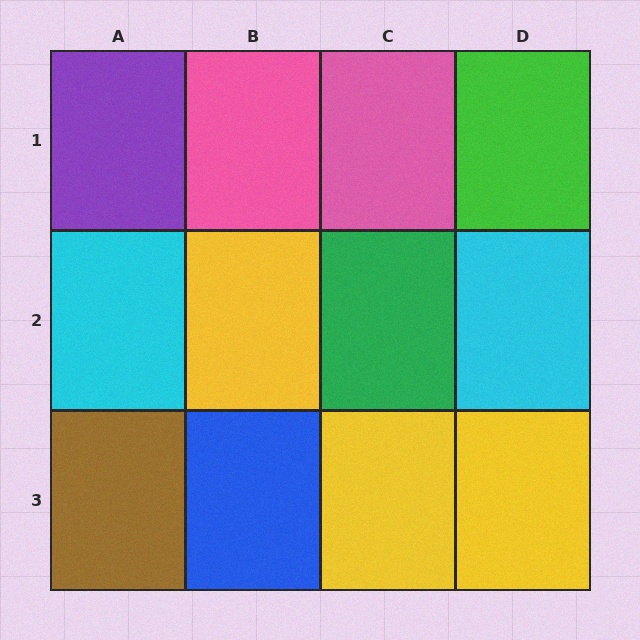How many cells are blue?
1 cell is blue.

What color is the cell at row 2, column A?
Cyan.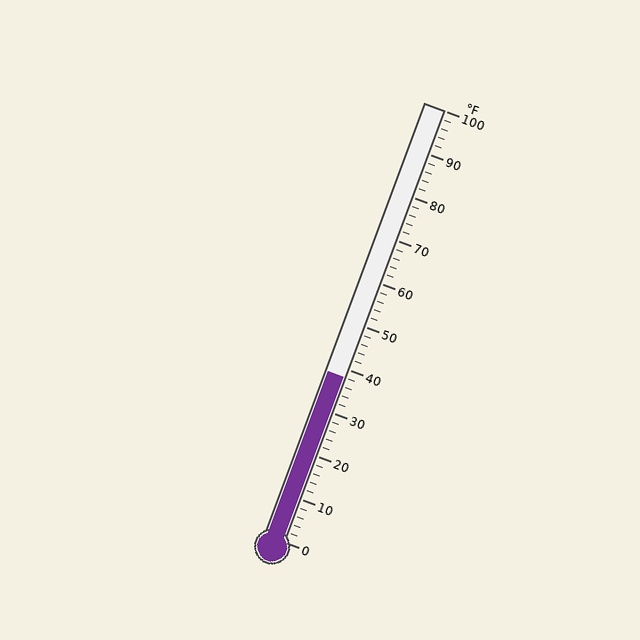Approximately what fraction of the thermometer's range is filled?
The thermometer is filled to approximately 40% of its range.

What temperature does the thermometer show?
The thermometer shows approximately 38°F.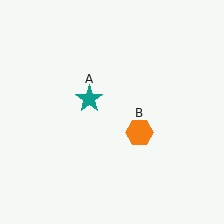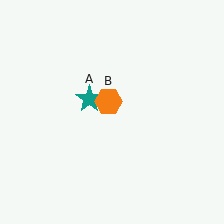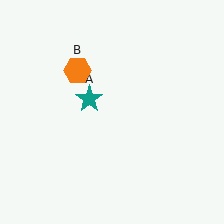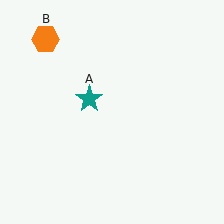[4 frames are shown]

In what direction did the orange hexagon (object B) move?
The orange hexagon (object B) moved up and to the left.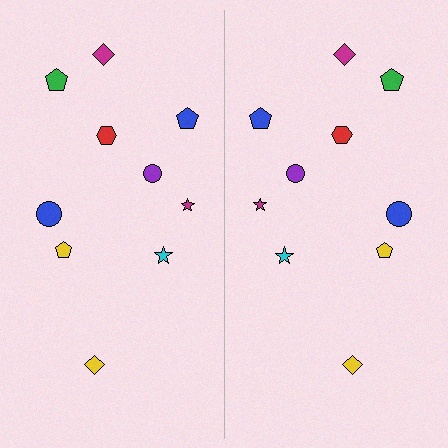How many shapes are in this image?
There are 20 shapes in this image.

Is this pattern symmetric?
Yes, this pattern has bilateral (reflection) symmetry.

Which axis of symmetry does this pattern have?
The pattern has a vertical axis of symmetry running through the center of the image.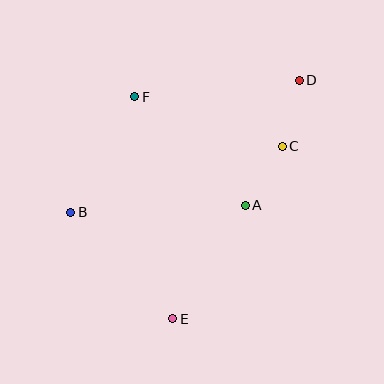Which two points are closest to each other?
Points C and D are closest to each other.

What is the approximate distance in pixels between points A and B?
The distance between A and B is approximately 175 pixels.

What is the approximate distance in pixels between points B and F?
The distance between B and F is approximately 132 pixels.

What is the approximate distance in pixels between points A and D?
The distance between A and D is approximately 136 pixels.